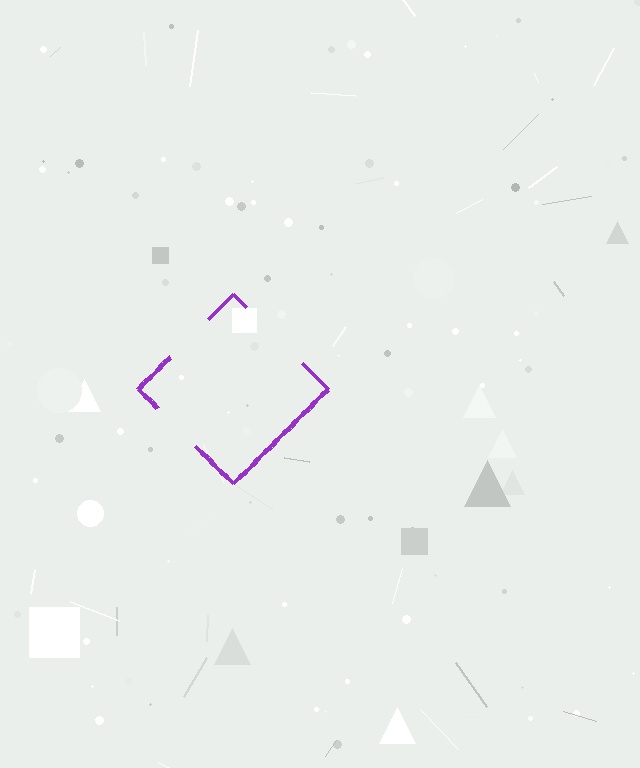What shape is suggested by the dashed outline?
The dashed outline suggests a diamond.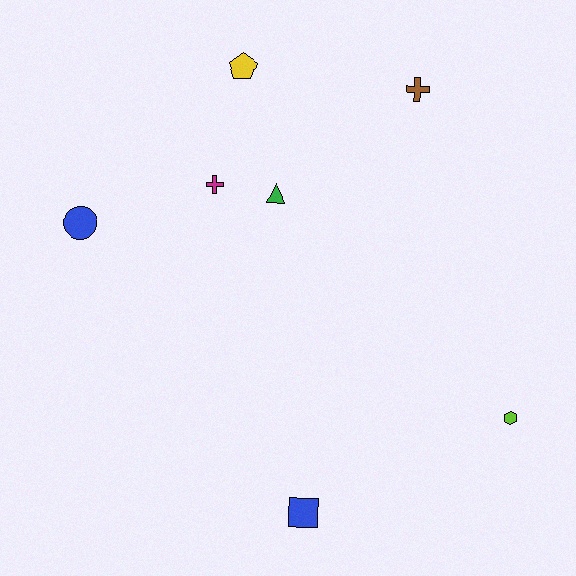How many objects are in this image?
There are 7 objects.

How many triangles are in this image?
There is 1 triangle.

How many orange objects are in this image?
There are no orange objects.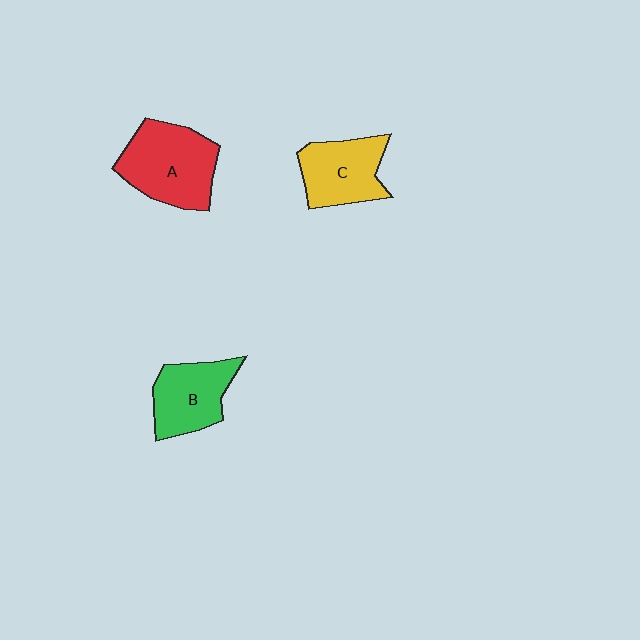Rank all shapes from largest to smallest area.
From largest to smallest: A (red), C (yellow), B (green).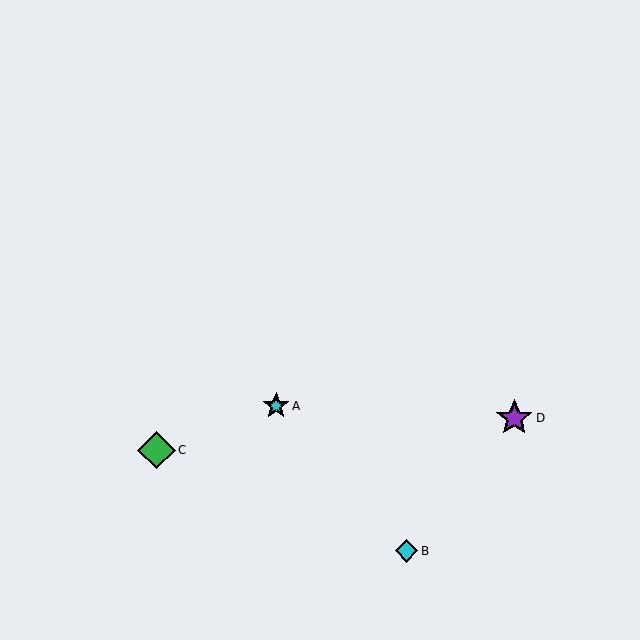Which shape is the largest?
The green diamond (labeled C) is the largest.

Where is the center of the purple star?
The center of the purple star is at (514, 418).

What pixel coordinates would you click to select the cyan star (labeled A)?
Click at (276, 406) to select the cyan star A.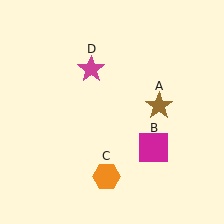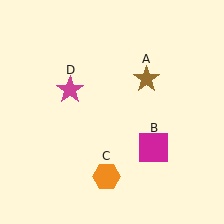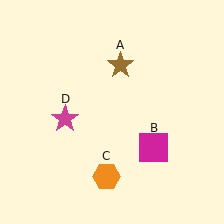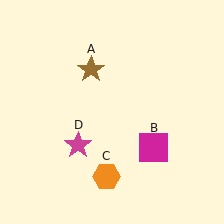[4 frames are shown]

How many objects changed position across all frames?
2 objects changed position: brown star (object A), magenta star (object D).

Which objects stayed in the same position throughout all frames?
Magenta square (object B) and orange hexagon (object C) remained stationary.